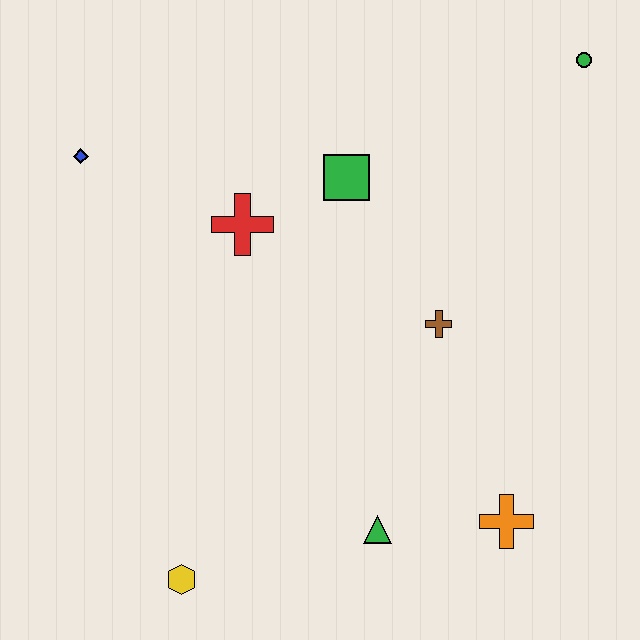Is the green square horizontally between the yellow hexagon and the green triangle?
Yes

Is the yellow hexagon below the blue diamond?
Yes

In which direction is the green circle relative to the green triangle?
The green circle is above the green triangle.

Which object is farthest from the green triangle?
The green circle is farthest from the green triangle.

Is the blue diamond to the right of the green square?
No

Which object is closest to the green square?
The red cross is closest to the green square.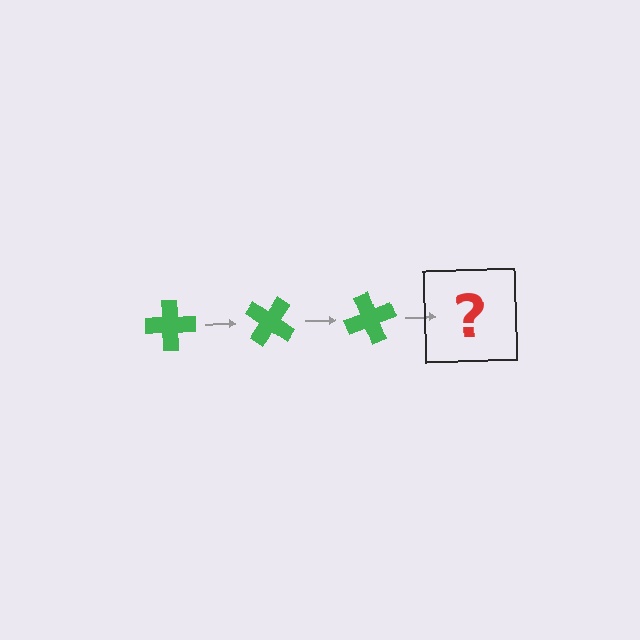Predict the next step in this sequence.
The next step is a green cross rotated 105 degrees.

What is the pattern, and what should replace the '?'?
The pattern is that the cross rotates 35 degrees each step. The '?' should be a green cross rotated 105 degrees.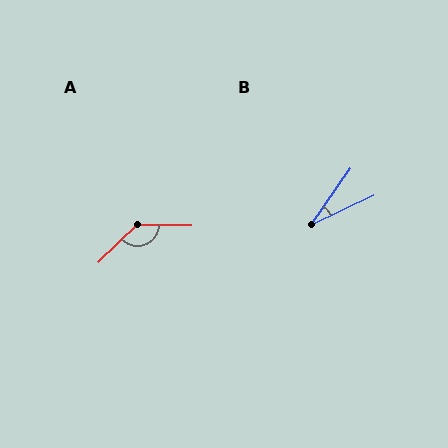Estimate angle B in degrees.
Approximately 31 degrees.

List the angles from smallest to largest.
B (31°), A (135°).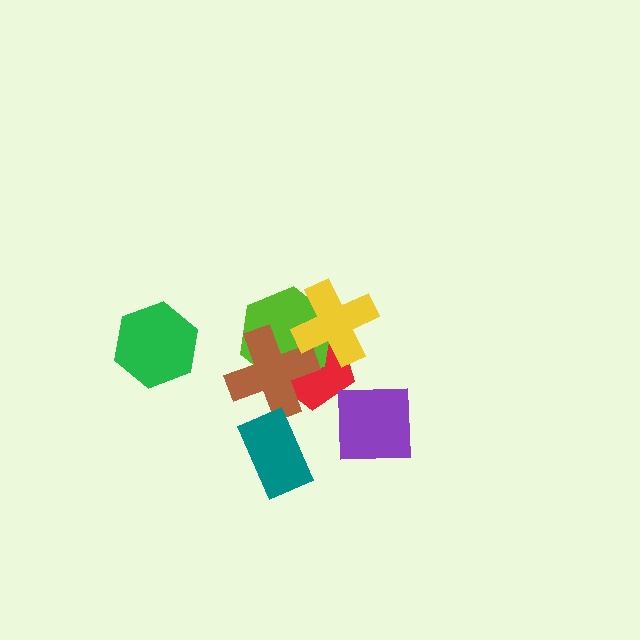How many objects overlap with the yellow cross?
3 objects overlap with the yellow cross.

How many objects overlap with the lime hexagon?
3 objects overlap with the lime hexagon.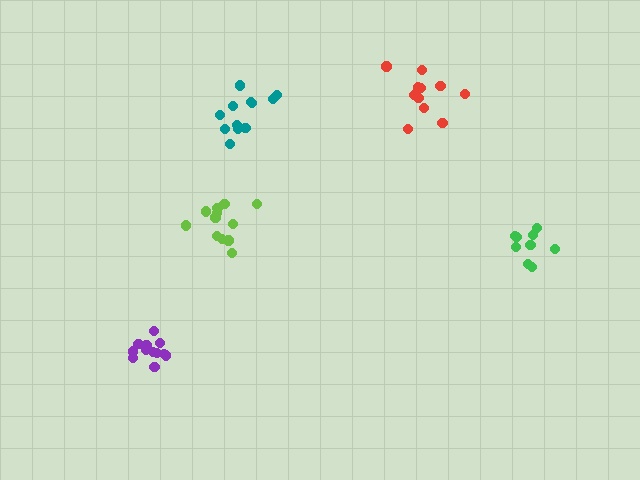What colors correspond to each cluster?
The clusters are colored: green, purple, red, lime, teal.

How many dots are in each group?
Group 1: 9 dots, Group 2: 12 dots, Group 3: 11 dots, Group 4: 13 dots, Group 5: 12 dots (57 total).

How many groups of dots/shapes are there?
There are 5 groups.